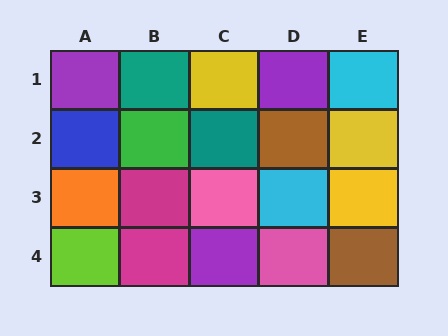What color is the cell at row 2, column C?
Teal.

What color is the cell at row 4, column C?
Purple.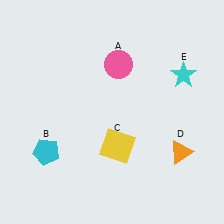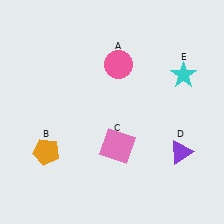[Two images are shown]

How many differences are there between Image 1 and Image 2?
There are 3 differences between the two images.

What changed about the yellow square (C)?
In Image 1, C is yellow. In Image 2, it changed to pink.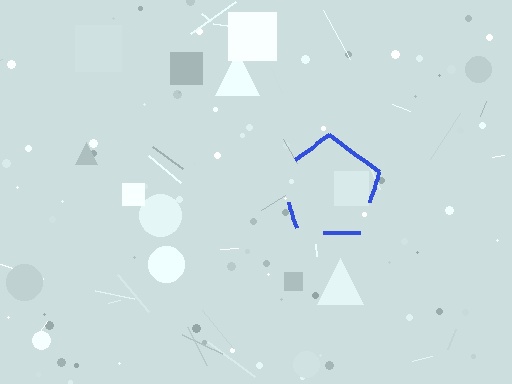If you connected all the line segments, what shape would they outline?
They would outline a pentagon.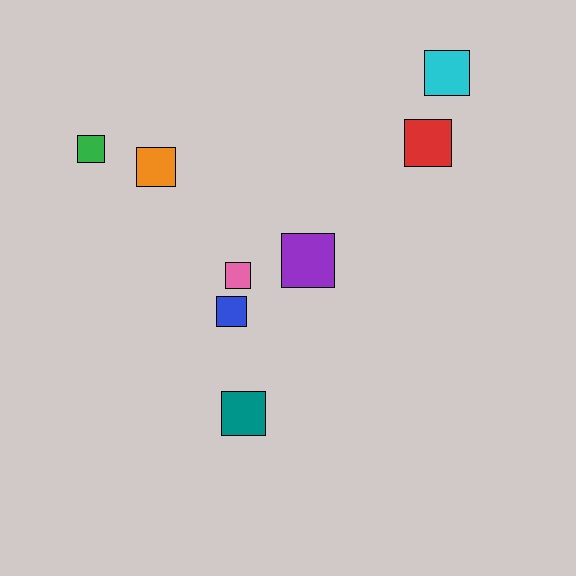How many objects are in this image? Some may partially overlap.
There are 8 objects.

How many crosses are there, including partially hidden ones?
There are no crosses.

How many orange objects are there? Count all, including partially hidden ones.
There is 1 orange object.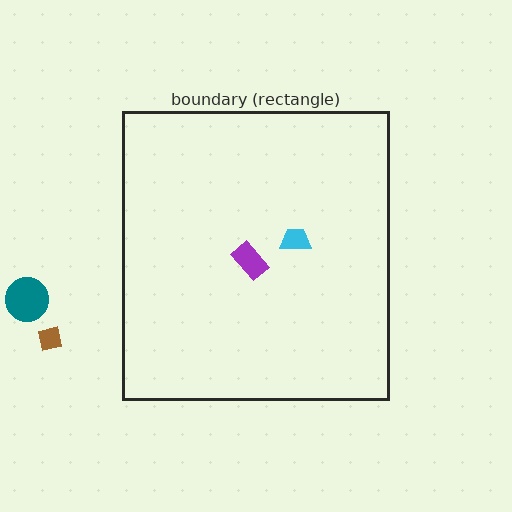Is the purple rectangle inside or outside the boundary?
Inside.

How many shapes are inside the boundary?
2 inside, 2 outside.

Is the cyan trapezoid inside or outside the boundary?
Inside.